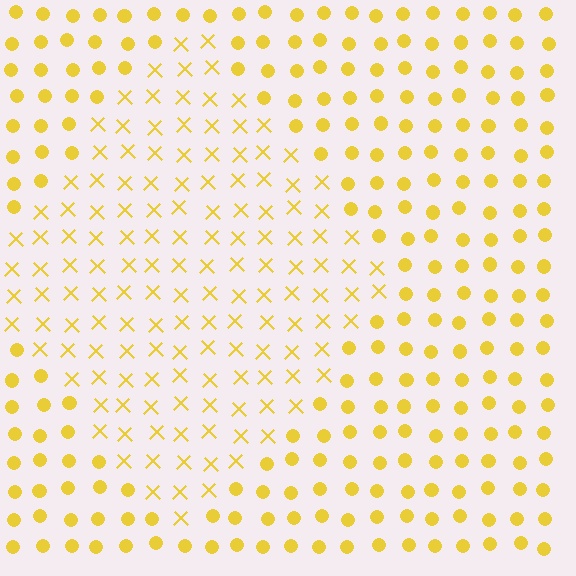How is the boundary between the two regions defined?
The boundary is defined by a change in element shape: X marks inside vs. circles outside. All elements share the same color and spacing.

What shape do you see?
I see a diamond.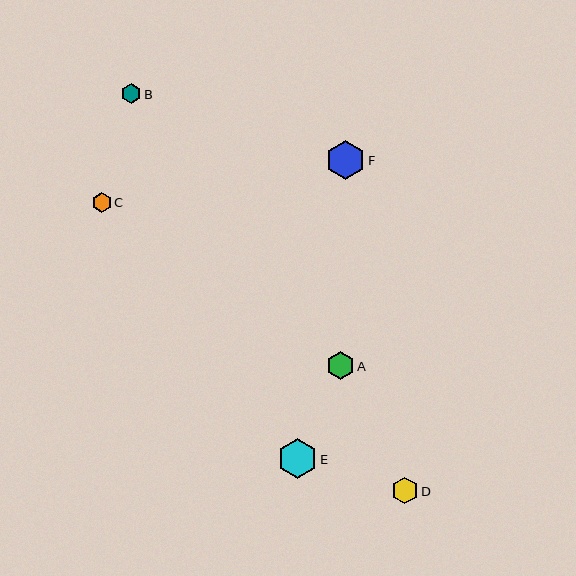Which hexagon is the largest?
Hexagon E is the largest with a size of approximately 40 pixels.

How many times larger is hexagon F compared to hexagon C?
Hexagon F is approximately 2.0 times the size of hexagon C.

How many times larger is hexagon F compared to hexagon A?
Hexagon F is approximately 1.4 times the size of hexagon A.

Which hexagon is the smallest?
Hexagon C is the smallest with a size of approximately 19 pixels.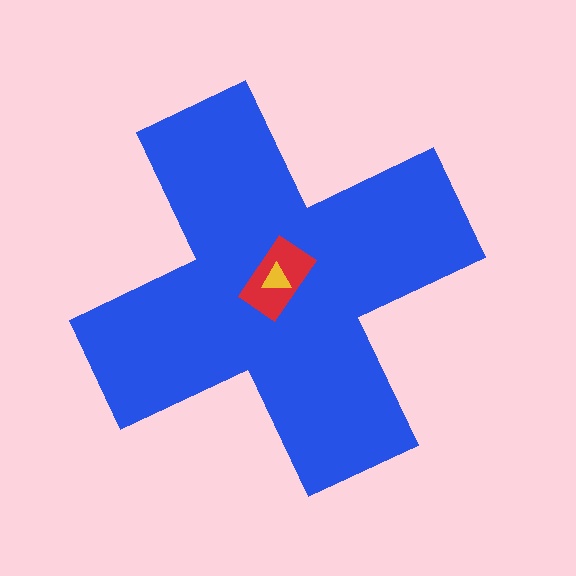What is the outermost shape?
The blue cross.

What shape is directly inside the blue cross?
The red rectangle.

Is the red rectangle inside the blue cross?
Yes.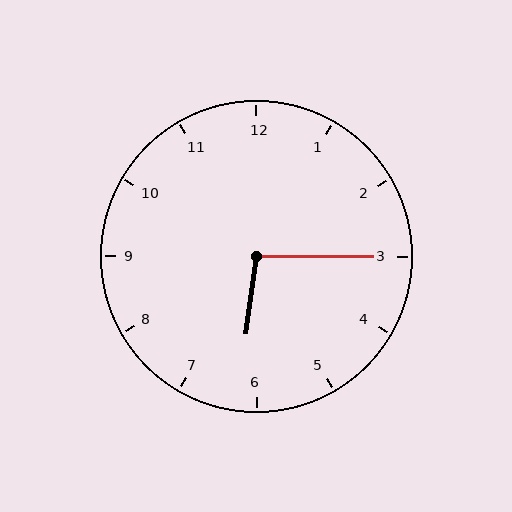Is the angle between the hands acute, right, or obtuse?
It is obtuse.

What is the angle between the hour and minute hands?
Approximately 98 degrees.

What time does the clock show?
6:15.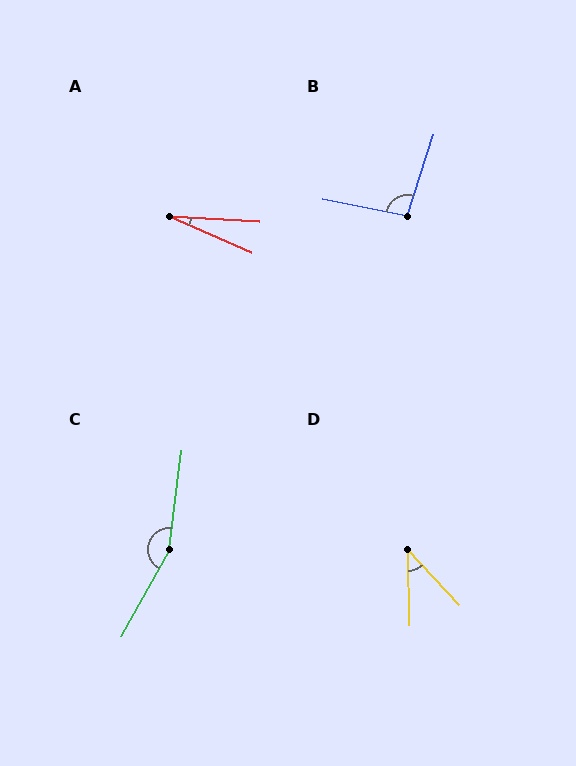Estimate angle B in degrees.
Approximately 97 degrees.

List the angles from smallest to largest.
A (21°), D (42°), B (97°), C (158°).